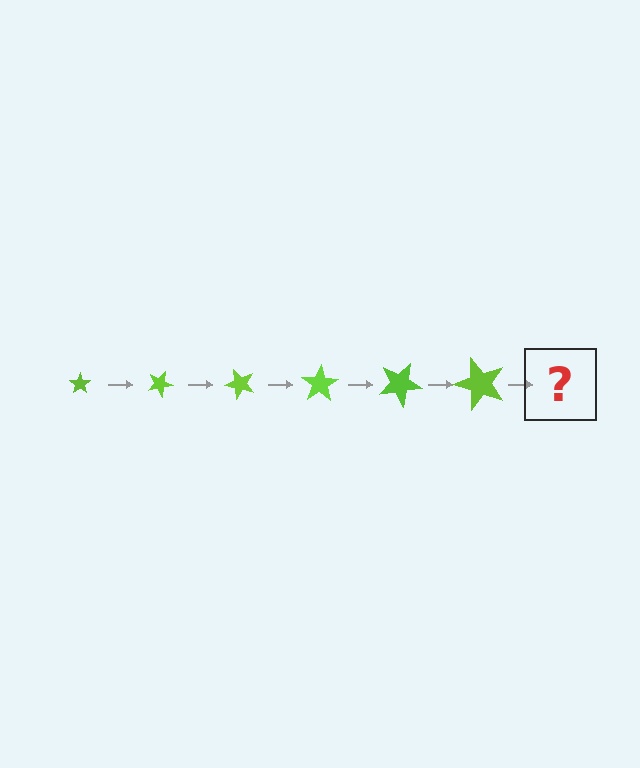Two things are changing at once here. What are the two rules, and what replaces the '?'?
The two rules are that the star grows larger each step and it rotates 25 degrees each step. The '?' should be a star, larger than the previous one and rotated 150 degrees from the start.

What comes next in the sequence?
The next element should be a star, larger than the previous one and rotated 150 degrees from the start.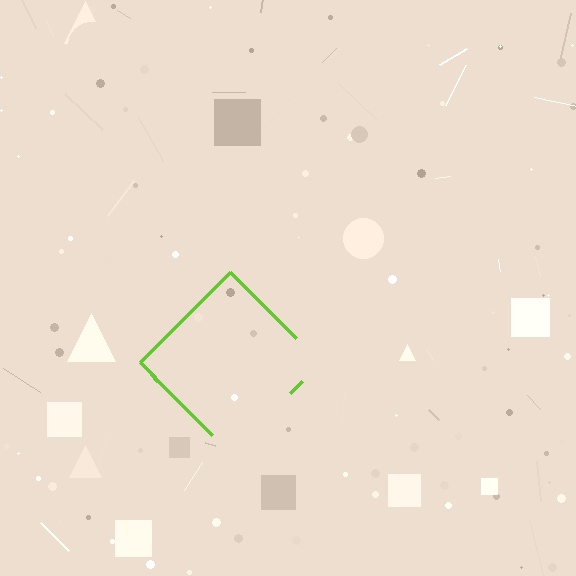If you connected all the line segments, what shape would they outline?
They would outline a diamond.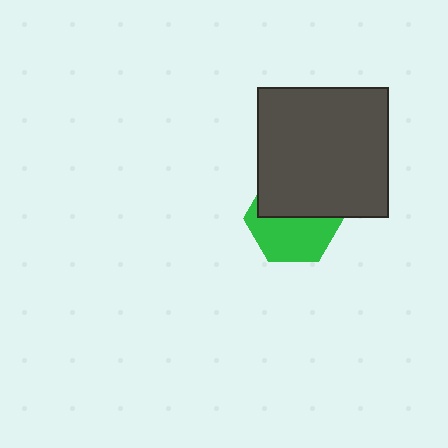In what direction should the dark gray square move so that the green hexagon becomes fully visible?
The dark gray square should move up. That is the shortest direction to clear the overlap and leave the green hexagon fully visible.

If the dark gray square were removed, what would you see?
You would see the complete green hexagon.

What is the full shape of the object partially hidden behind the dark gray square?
The partially hidden object is a green hexagon.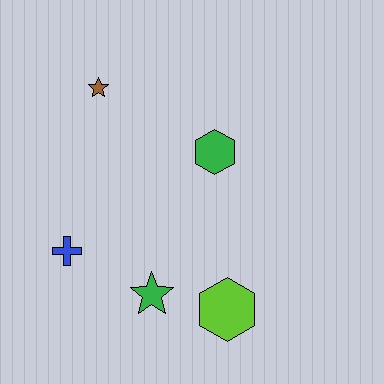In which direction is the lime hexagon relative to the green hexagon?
The lime hexagon is below the green hexagon.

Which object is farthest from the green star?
The brown star is farthest from the green star.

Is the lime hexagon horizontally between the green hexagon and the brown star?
No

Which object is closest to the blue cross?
The green star is closest to the blue cross.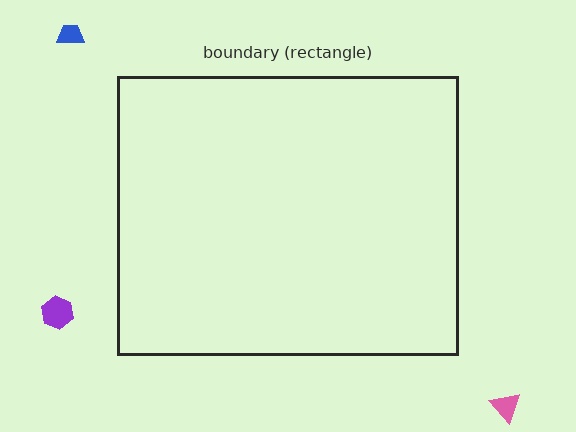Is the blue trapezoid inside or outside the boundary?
Outside.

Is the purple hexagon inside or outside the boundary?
Outside.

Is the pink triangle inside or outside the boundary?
Outside.